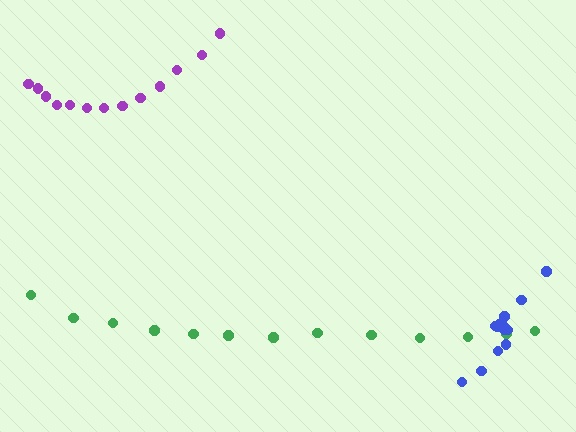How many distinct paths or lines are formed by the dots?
There are 3 distinct paths.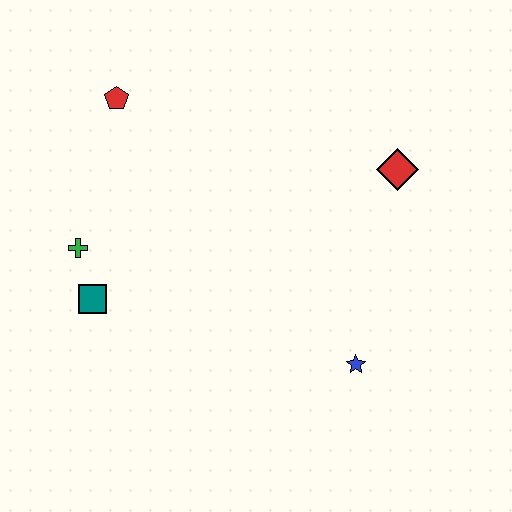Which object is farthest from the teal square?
The red diamond is farthest from the teal square.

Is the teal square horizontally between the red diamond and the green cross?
Yes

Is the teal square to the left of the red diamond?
Yes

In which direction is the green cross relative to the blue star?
The green cross is to the left of the blue star.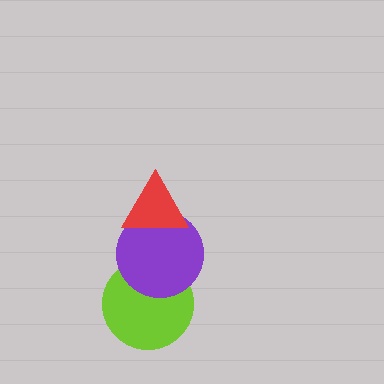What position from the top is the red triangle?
The red triangle is 1st from the top.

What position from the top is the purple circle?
The purple circle is 2nd from the top.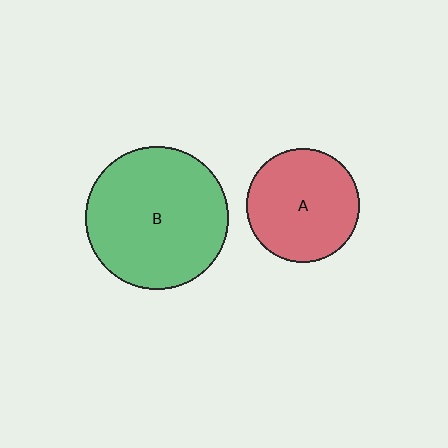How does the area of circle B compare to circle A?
Approximately 1.6 times.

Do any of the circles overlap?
No, none of the circles overlap.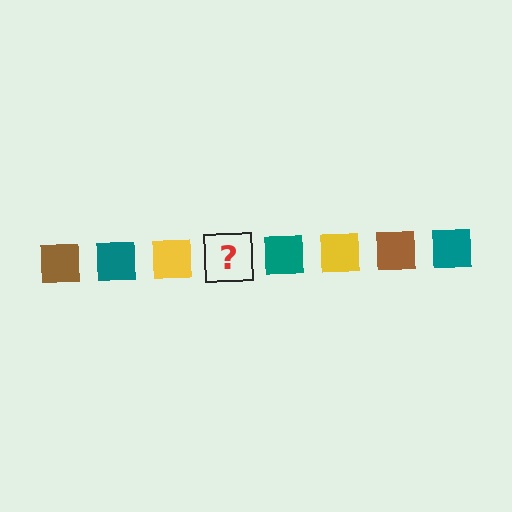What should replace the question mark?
The question mark should be replaced with a brown square.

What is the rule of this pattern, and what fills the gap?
The rule is that the pattern cycles through brown, teal, yellow squares. The gap should be filled with a brown square.